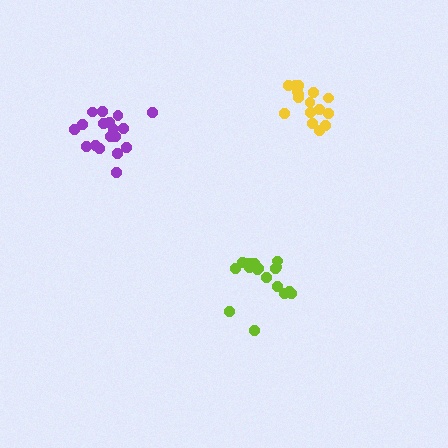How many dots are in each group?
Group 1: 16 dots, Group 2: 18 dots, Group 3: 18 dots (52 total).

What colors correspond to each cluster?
The clusters are colored: yellow, purple, lime.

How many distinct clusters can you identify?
There are 3 distinct clusters.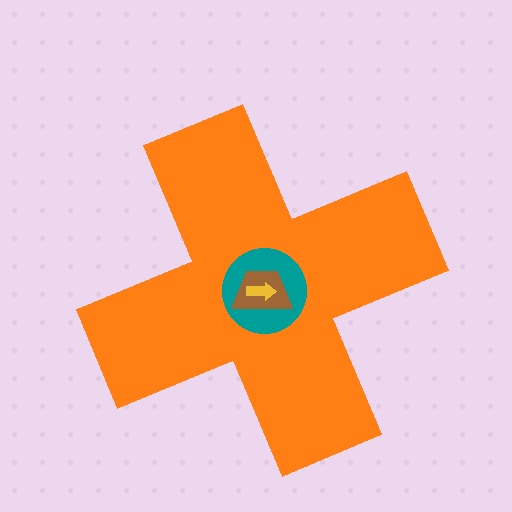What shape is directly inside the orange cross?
The teal circle.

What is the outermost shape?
The orange cross.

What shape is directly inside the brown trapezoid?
The yellow arrow.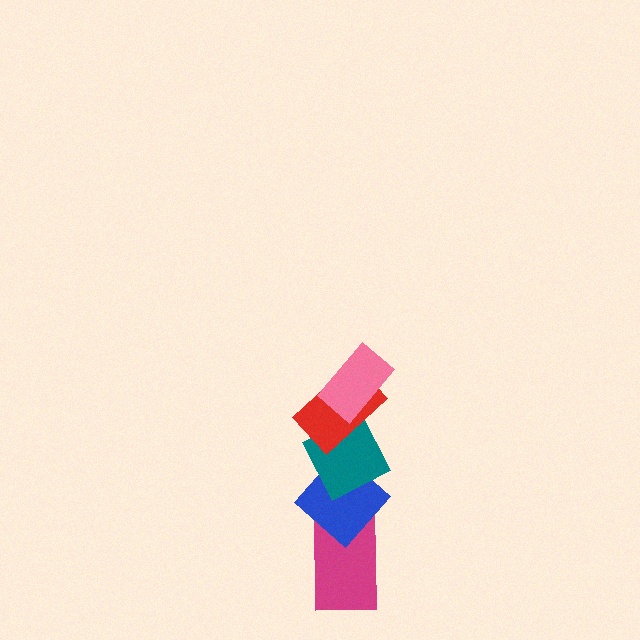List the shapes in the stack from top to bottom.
From top to bottom: the pink rectangle, the red rectangle, the teal diamond, the blue diamond, the magenta rectangle.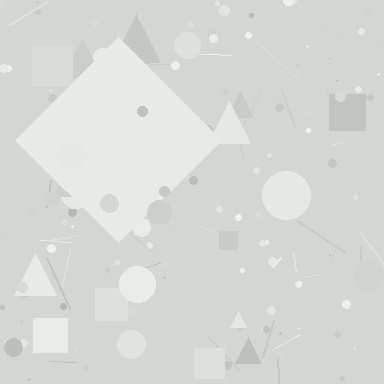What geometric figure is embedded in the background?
A diamond is embedded in the background.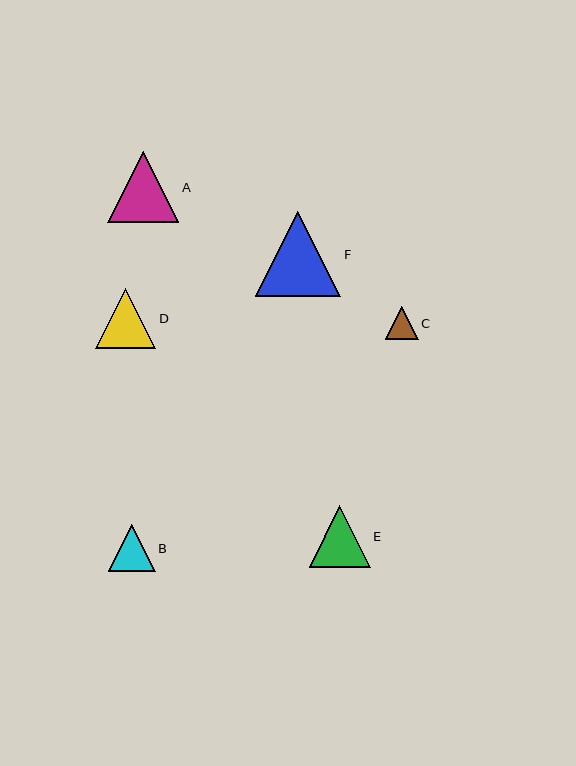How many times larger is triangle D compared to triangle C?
Triangle D is approximately 1.8 times the size of triangle C.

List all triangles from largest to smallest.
From largest to smallest: F, A, E, D, B, C.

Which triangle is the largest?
Triangle F is the largest with a size of approximately 85 pixels.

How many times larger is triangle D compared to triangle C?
Triangle D is approximately 1.8 times the size of triangle C.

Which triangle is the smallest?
Triangle C is the smallest with a size of approximately 33 pixels.